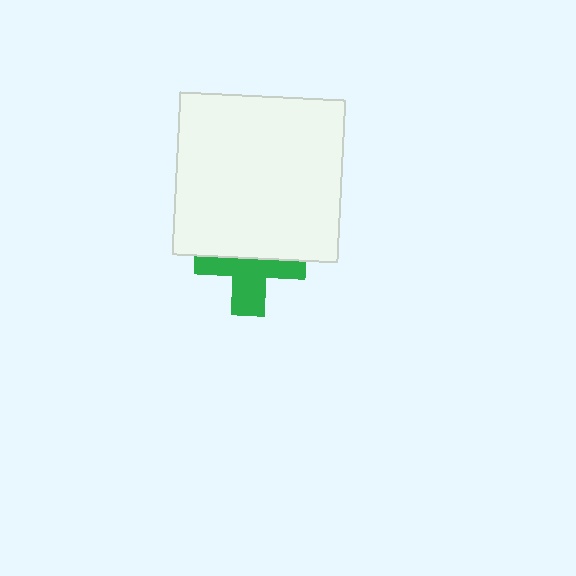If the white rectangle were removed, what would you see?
You would see the complete green cross.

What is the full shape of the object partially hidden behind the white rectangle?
The partially hidden object is a green cross.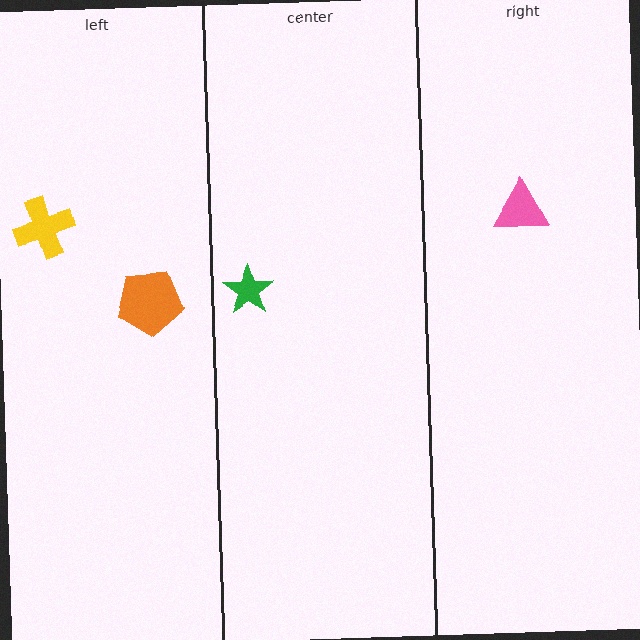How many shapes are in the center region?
1.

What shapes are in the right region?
The pink triangle.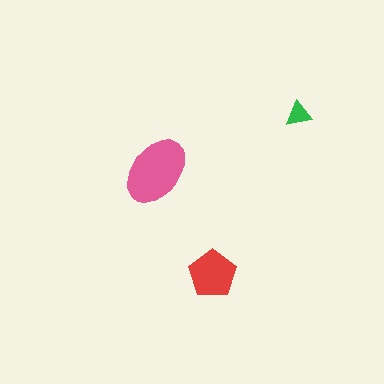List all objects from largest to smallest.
The pink ellipse, the red pentagon, the green triangle.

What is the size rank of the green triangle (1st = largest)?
3rd.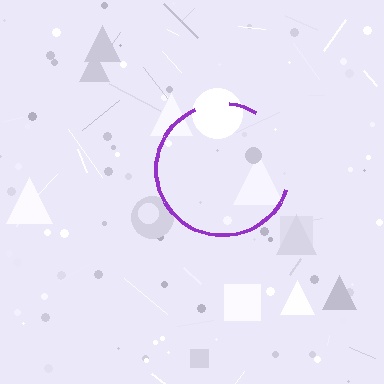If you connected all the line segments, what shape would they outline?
They would outline a circle.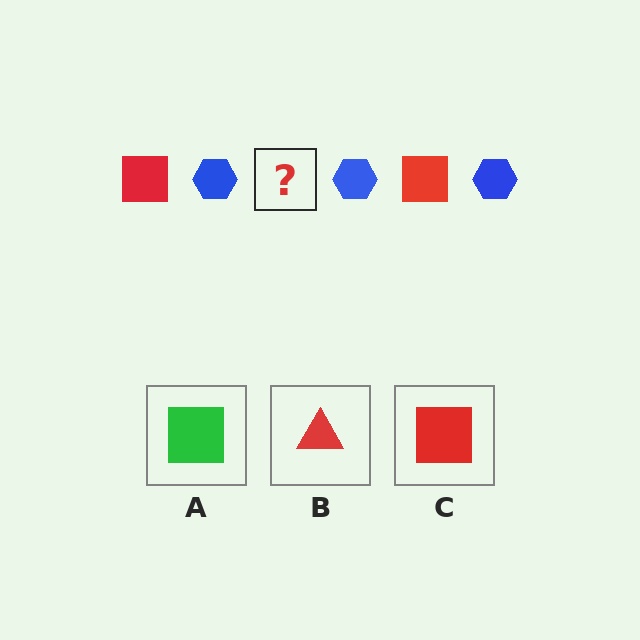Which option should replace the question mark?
Option C.